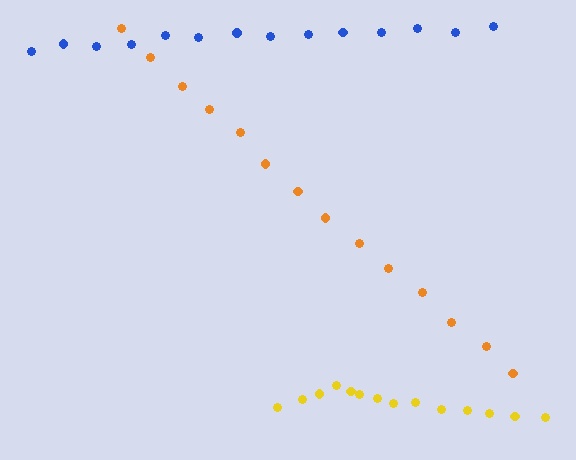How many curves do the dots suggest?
There are 3 distinct paths.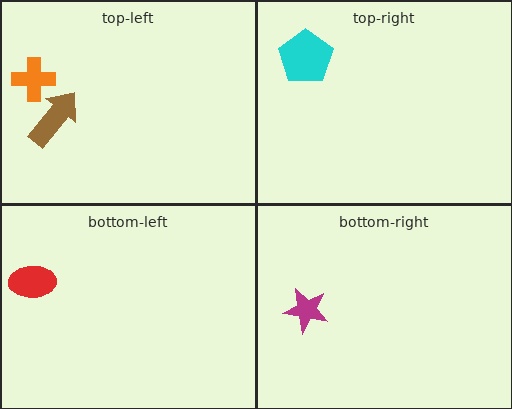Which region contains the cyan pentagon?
The top-right region.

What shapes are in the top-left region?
The orange cross, the brown arrow.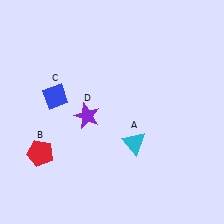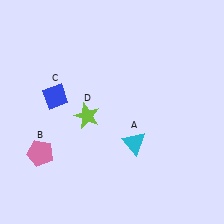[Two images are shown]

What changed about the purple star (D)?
In Image 1, D is purple. In Image 2, it changed to lime.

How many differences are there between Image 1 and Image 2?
There are 2 differences between the two images.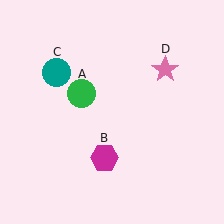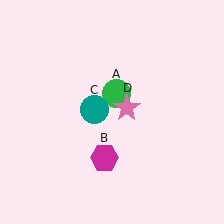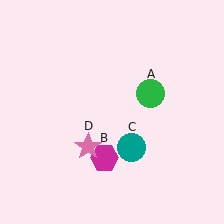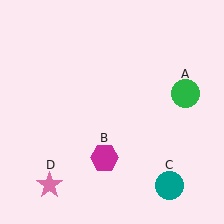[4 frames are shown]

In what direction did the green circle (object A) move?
The green circle (object A) moved right.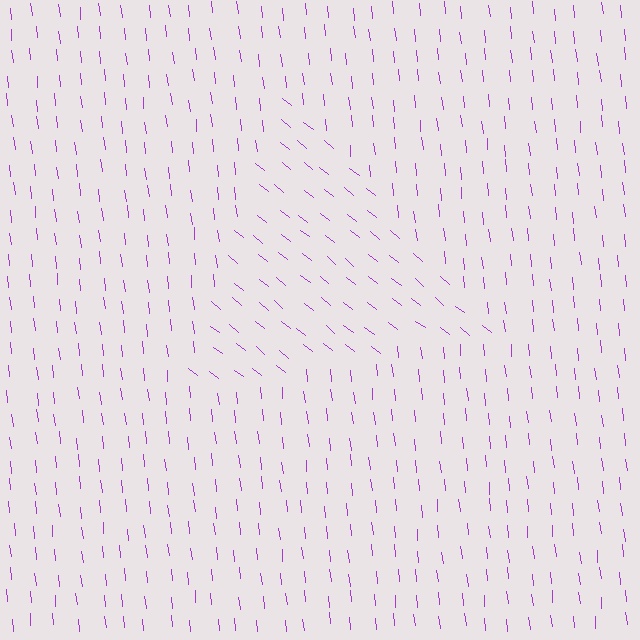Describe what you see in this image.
The image is filled with small purple line segments. A triangle region in the image has lines oriented differently from the surrounding lines, creating a visible texture boundary.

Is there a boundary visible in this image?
Yes, there is a texture boundary formed by a change in line orientation.